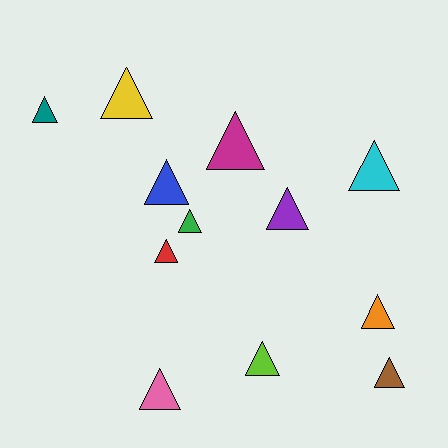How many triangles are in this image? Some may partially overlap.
There are 12 triangles.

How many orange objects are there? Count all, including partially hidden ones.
There is 1 orange object.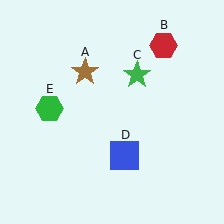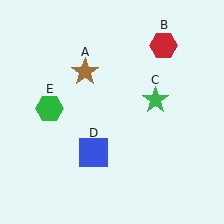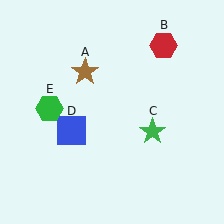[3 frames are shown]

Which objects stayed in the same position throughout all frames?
Brown star (object A) and red hexagon (object B) and green hexagon (object E) remained stationary.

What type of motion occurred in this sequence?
The green star (object C), blue square (object D) rotated clockwise around the center of the scene.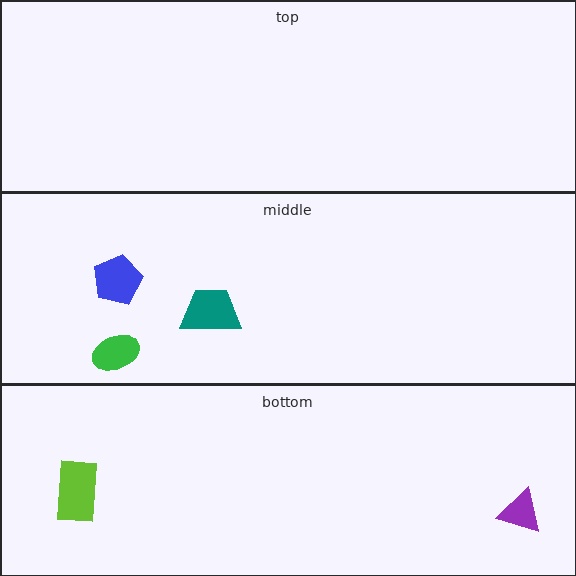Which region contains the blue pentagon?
The middle region.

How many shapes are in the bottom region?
2.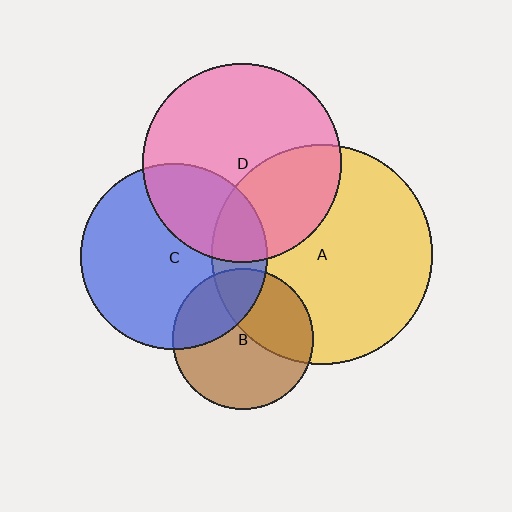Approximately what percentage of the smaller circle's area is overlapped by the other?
Approximately 30%.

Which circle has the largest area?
Circle A (yellow).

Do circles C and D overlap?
Yes.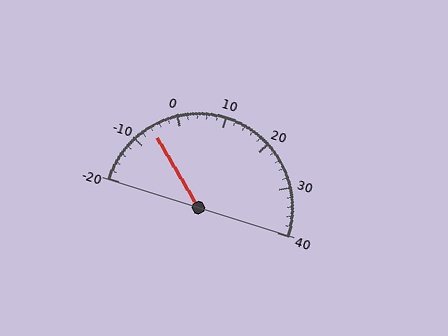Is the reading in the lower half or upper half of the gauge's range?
The reading is in the lower half of the range (-20 to 40).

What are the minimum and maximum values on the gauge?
The gauge ranges from -20 to 40.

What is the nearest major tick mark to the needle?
The nearest major tick mark is -10.